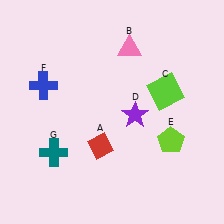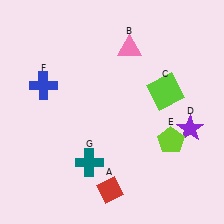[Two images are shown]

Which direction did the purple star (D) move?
The purple star (D) moved right.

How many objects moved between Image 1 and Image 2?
3 objects moved between the two images.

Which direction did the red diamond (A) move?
The red diamond (A) moved down.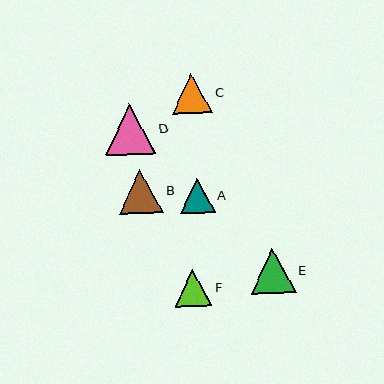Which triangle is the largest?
Triangle D is the largest with a size of approximately 50 pixels.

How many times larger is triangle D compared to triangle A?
Triangle D is approximately 1.5 times the size of triangle A.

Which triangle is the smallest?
Triangle A is the smallest with a size of approximately 34 pixels.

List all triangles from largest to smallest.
From largest to smallest: D, E, B, C, F, A.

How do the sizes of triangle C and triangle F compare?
Triangle C and triangle F are approximately the same size.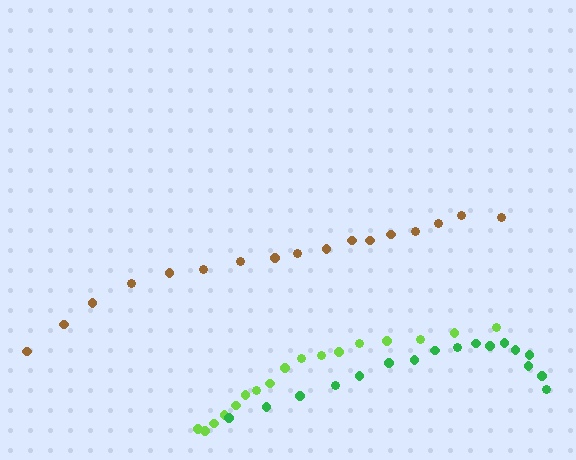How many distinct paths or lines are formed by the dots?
There are 3 distinct paths.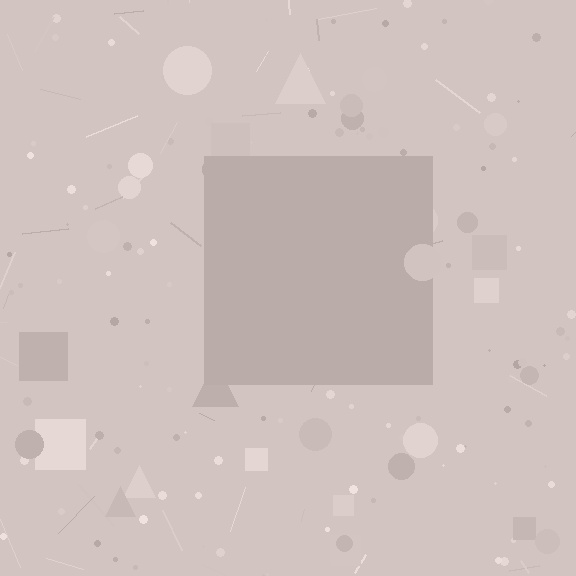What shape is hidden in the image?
A square is hidden in the image.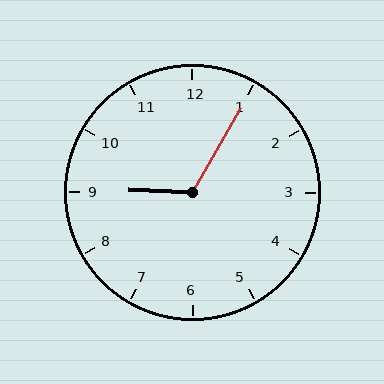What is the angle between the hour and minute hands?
Approximately 118 degrees.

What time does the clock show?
9:05.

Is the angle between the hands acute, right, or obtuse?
It is obtuse.